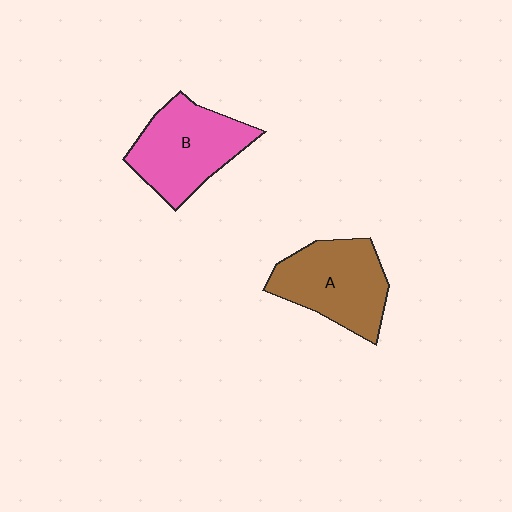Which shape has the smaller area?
Shape A (brown).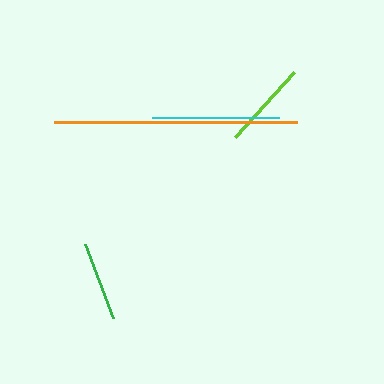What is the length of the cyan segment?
The cyan segment is approximately 127 pixels long.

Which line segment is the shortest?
The green line is the shortest at approximately 80 pixels.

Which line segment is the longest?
The orange line is the longest at approximately 243 pixels.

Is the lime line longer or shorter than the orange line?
The orange line is longer than the lime line.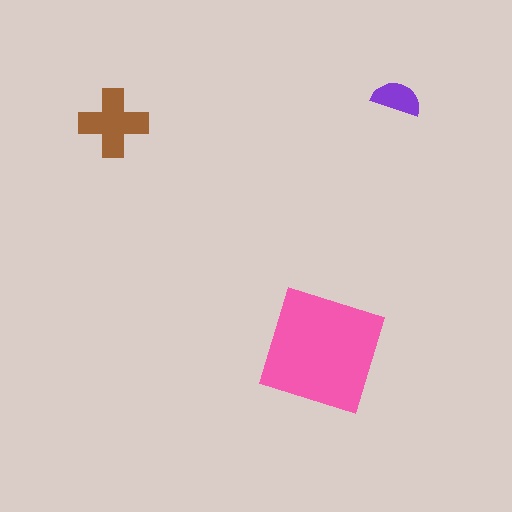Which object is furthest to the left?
The brown cross is leftmost.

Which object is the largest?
The pink square.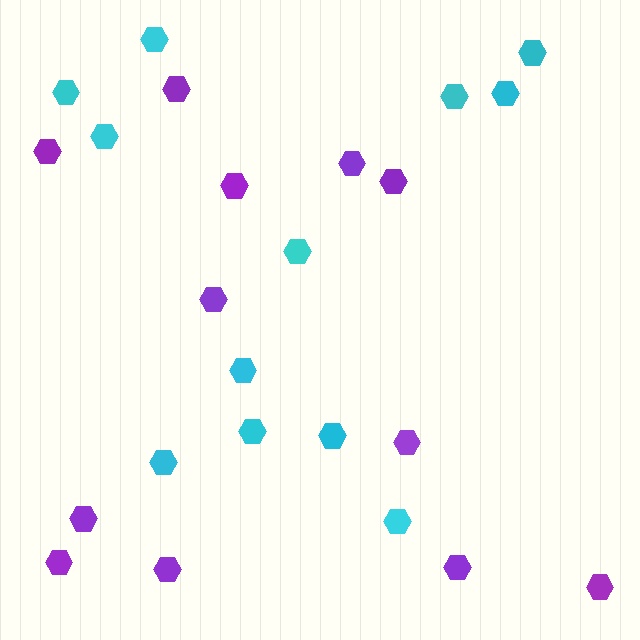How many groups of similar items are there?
There are 2 groups: one group of purple hexagons (12) and one group of cyan hexagons (12).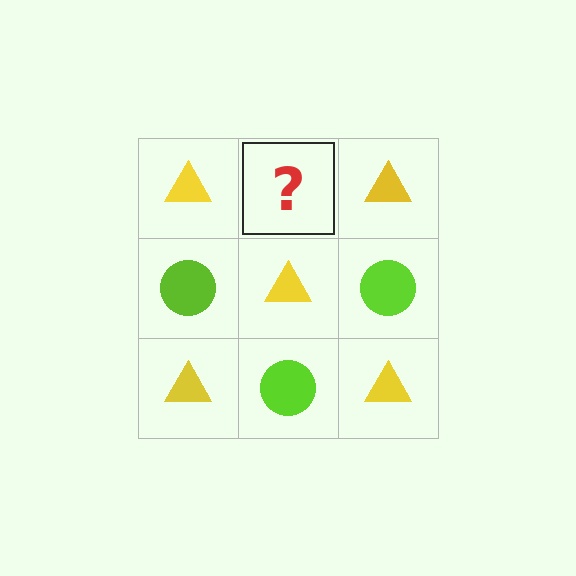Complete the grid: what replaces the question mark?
The question mark should be replaced with a lime circle.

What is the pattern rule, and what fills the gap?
The rule is that it alternates yellow triangle and lime circle in a checkerboard pattern. The gap should be filled with a lime circle.